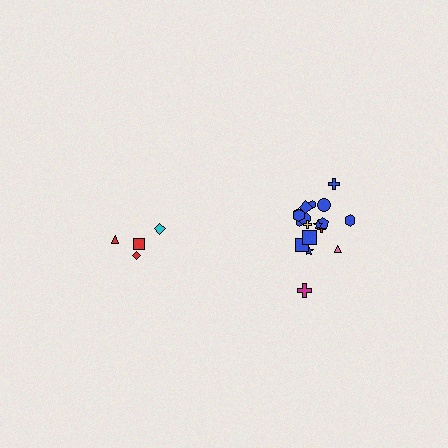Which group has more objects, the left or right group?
The right group.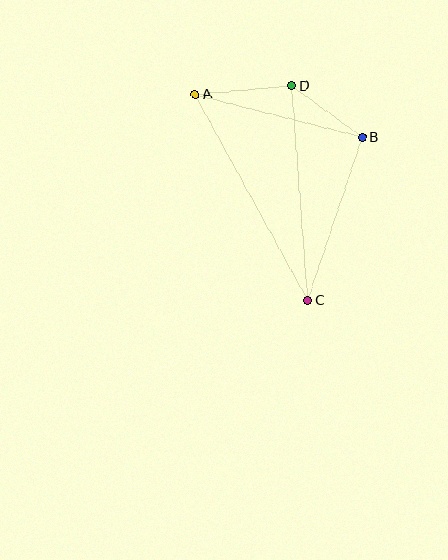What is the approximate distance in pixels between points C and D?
The distance between C and D is approximately 215 pixels.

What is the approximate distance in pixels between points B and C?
The distance between B and C is approximately 172 pixels.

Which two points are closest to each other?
Points B and D are closest to each other.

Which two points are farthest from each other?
Points A and C are farthest from each other.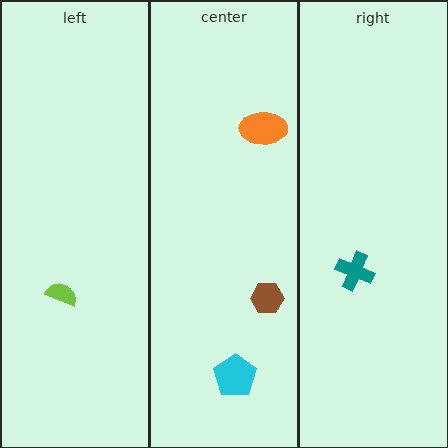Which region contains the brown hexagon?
The center region.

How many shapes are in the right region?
1.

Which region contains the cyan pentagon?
The center region.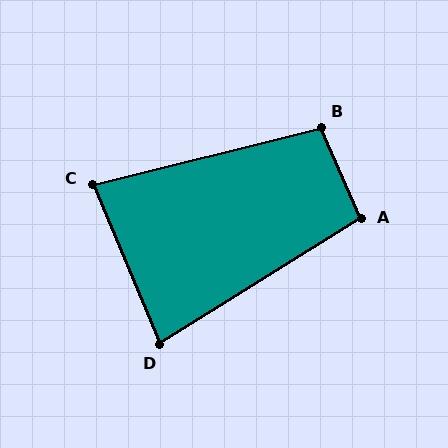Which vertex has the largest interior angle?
B, at approximately 99 degrees.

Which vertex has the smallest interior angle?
D, at approximately 81 degrees.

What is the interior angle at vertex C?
Approximately 82 degrees (acute).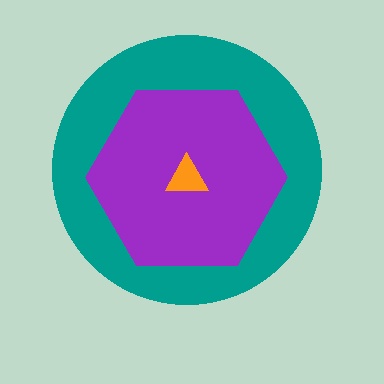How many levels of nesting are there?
3.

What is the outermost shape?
The teal circle.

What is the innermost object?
The orange triangle.